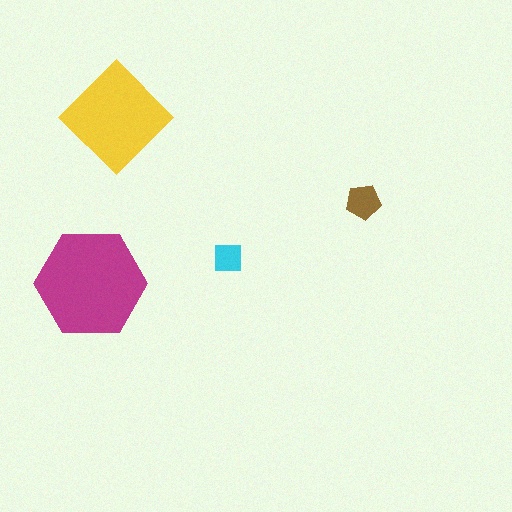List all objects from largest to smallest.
The magenta hexagon, the yellow diamond, the brown pentagon, the cyan square.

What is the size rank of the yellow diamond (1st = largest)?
2nd.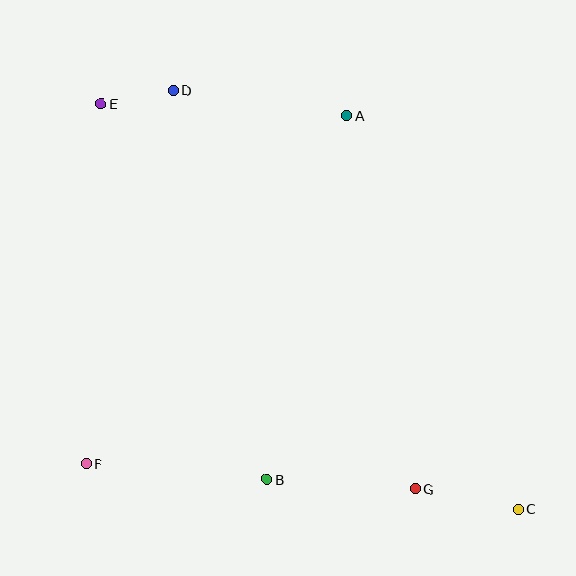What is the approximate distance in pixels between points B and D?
The distance between B and D is approximately 400 pixels.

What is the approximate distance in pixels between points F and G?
The distance between F and G is approximately 330 pixels.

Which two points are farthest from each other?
Points C and E are farthest from each other.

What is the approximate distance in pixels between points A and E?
The distance between A and E is approximately 246 pixels.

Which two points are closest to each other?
Points D and E are closest to each other.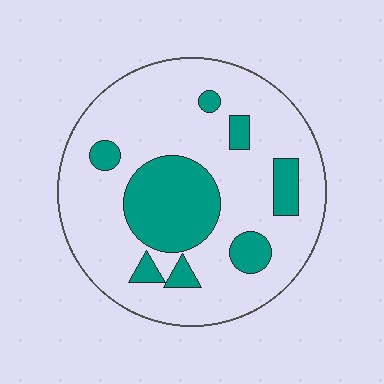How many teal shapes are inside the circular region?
8.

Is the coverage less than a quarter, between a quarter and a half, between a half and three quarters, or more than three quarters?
Less than a quarter.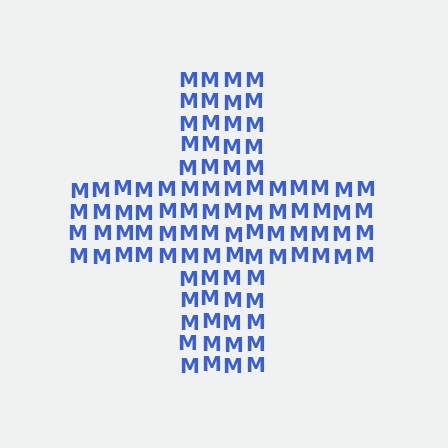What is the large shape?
The large shape is a cross.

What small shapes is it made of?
It is made of small letter M's.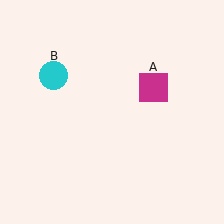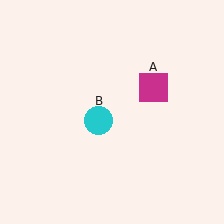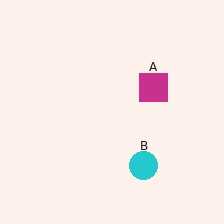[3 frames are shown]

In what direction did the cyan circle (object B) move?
The cyan circle (object B) moved down and to the right.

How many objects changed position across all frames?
1 object changed position: cyan circle (object B).